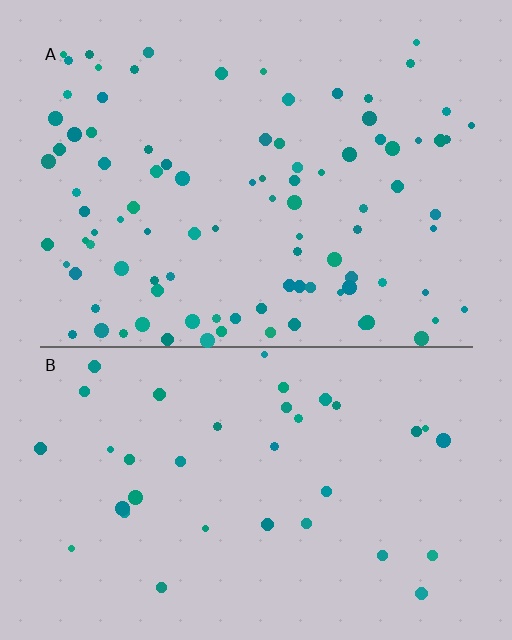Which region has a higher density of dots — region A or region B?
A (the top).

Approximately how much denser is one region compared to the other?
Approximately 2.6× — region A over region B.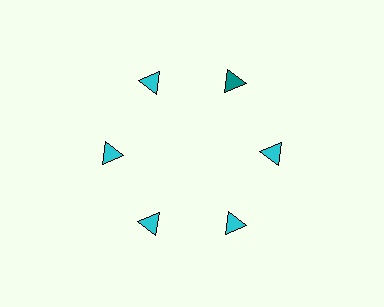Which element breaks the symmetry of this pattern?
The teal triangle at roughly the 1 o'clock position breaks the symmetry. All other shapes are cyan triangles.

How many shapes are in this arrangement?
There are 6 shapes arranged in a ring pattern.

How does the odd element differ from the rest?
It has a different color: teal instead of cyan.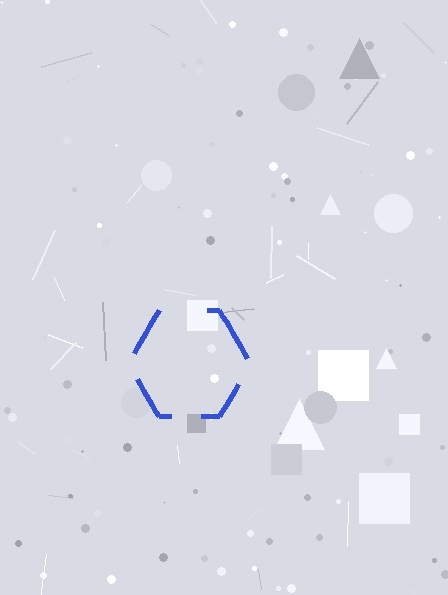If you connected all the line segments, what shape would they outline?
They would outline a hexagon.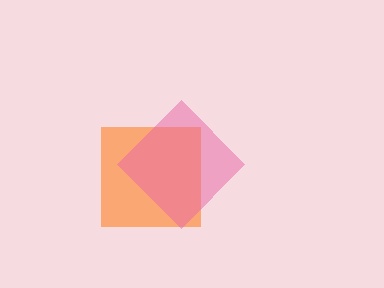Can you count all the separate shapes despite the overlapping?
Yes, there are 2 separate shapes.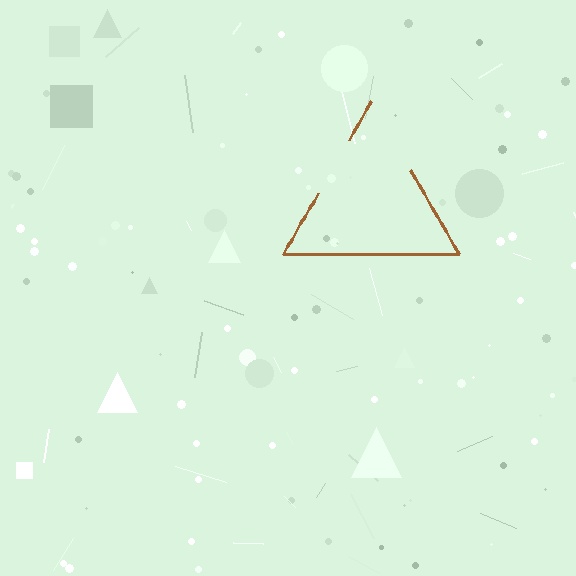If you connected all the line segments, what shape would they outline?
They would outline a triangle.